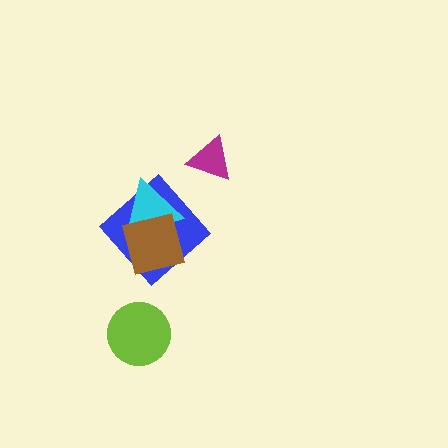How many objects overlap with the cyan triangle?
2 objects overlap with the cyan triangle.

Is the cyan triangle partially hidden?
Yes, it is partially covered by another shape.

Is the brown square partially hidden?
No, no other shape covers it.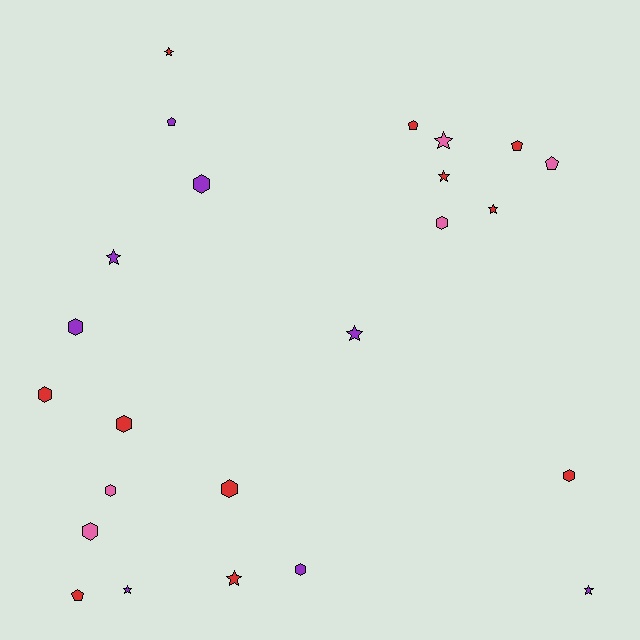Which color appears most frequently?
Red, with 11 objects.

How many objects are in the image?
There are 24 objects.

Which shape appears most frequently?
Hexagon, with 10 objects.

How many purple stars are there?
There are 4 purple stars.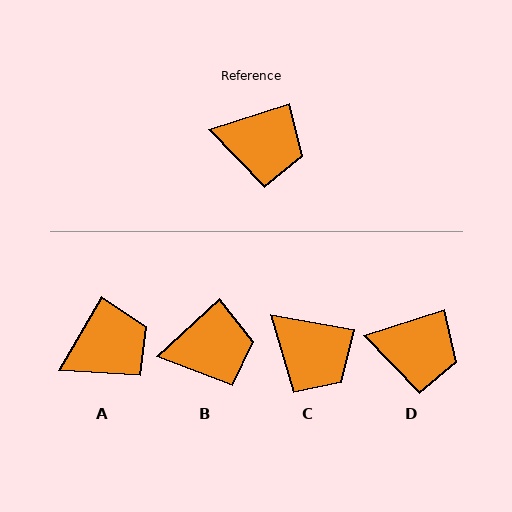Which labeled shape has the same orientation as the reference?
D.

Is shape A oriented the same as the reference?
No, it is off by about 43 degrees.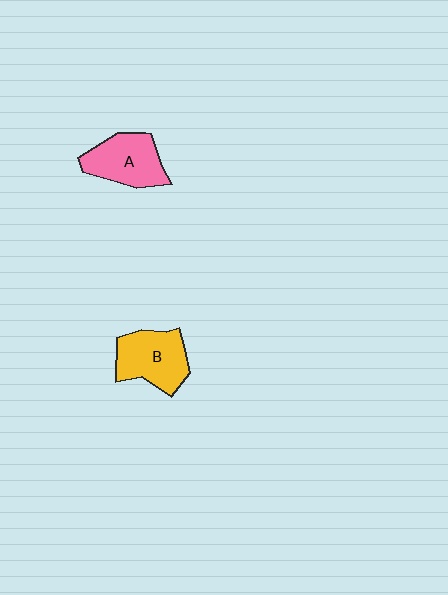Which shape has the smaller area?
Shape A (pink).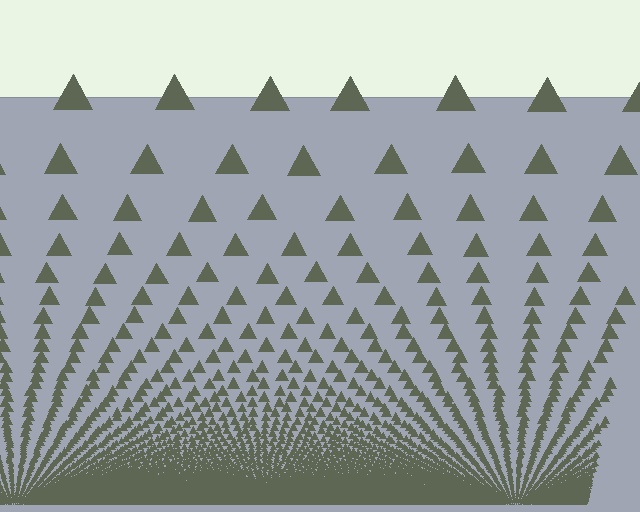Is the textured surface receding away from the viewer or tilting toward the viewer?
The surface appears to tilt toward the viewer. Texture elements get larger and sparser toward the top.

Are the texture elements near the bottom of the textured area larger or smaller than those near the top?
Smaller. The gradient is inverted — elements near the bottom are smaller and denser.